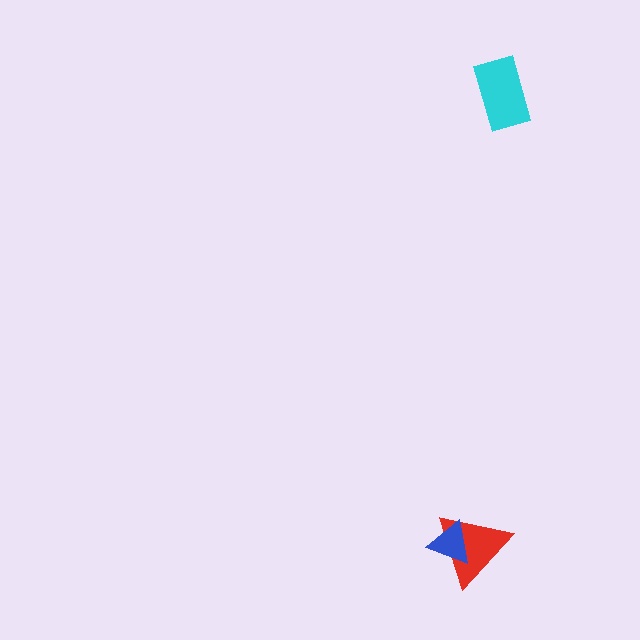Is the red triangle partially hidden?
Yes, it is partially covered by another shape.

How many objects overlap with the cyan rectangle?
0 objects overlap with the cyan rectangle.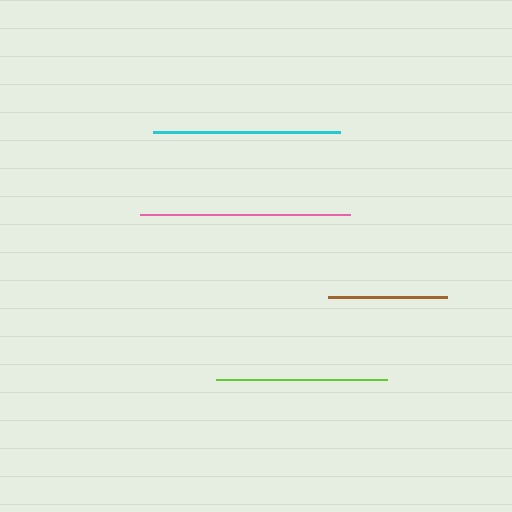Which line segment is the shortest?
The brown line is the shortest at approximately 119 pixels.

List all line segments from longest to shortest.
From longest to shortest: pink, cyan, lime, brown.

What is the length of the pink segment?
The pink segment is approximately 211 pixels long.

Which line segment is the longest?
The pink line is the longest at approximately 211 pixels.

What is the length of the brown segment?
The brown segment is approximately 119 pixels long.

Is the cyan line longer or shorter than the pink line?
The pink line is longer than the cyan line.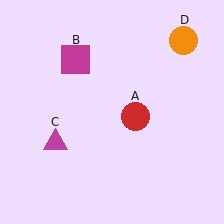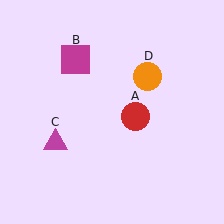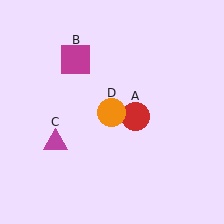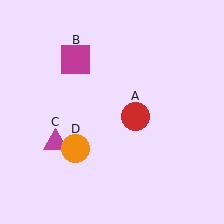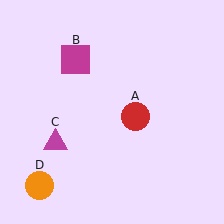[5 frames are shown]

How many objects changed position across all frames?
1 object changed position: orange circle (object D).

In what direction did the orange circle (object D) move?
The orange circle (object D) moved down and to the left.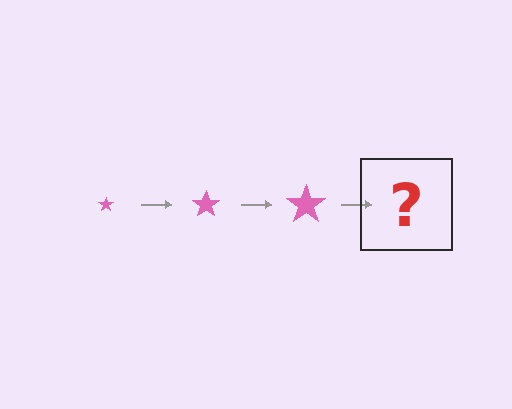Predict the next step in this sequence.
The next step is a pink star, larger than the previous one.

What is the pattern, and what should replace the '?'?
The pattern is that the star gets progressively larger each step. The '?' should be a pink star, larger than the previous one.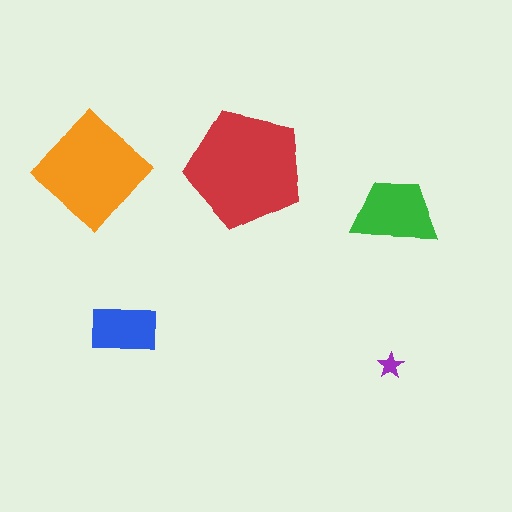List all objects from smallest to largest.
The purple star, the blue rectangle, the green trapezoid, the orange diamond, the red pentagon.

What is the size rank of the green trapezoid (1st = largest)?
3rd.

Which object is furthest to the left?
The orange diamond is leftmost.